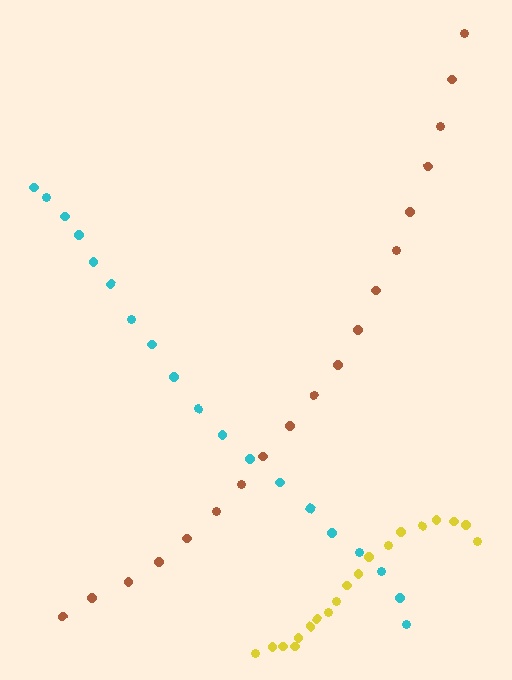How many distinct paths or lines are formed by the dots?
There are 3 distinct paths.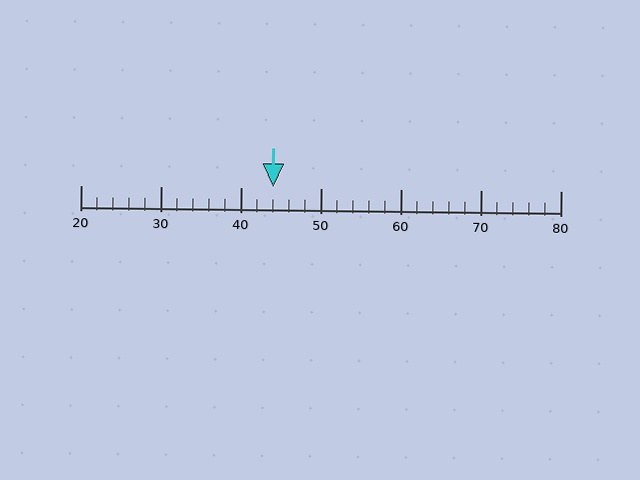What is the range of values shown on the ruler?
The ruler shows values from 20 to 80.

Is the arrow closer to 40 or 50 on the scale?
The arrow is closer to 40.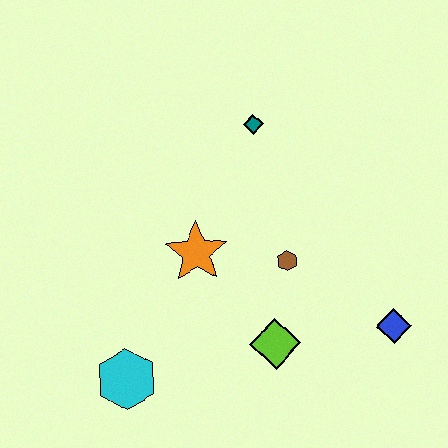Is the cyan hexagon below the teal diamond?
Yes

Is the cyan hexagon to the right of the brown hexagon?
No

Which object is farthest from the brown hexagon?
The cyan hexagon is farthest from the brown hexagon.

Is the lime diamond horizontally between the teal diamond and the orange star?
No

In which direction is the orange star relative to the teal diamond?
The orange star is below the teal diamond.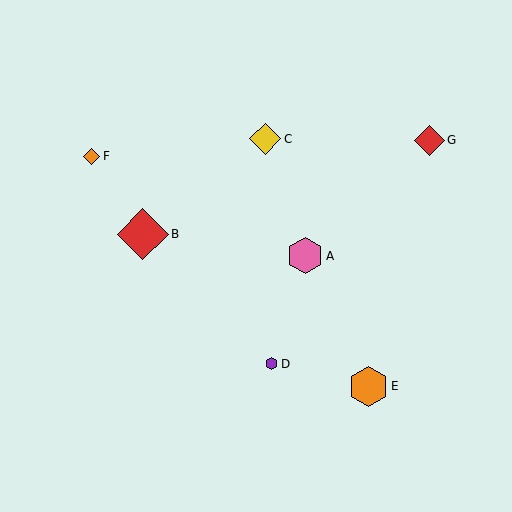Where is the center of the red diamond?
The center of the red diamond is at (143, 234).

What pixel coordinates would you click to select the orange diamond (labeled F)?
Click at (91, 156) to select the orange diamond F.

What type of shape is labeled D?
Shape D is a purple hexagon.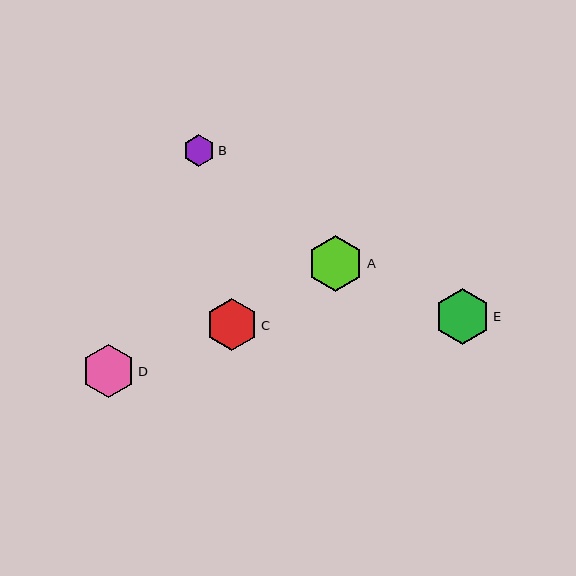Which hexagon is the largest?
Hexagon A is the largest with a size of approximately 56 pixels.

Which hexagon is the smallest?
Hexagon B is the smallest with a size of approximately 32 pixels.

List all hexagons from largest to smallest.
From largest to smallest: A, E, D, C, B.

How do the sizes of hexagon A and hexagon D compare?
Hexagon A and hexagon D are approximately the same size.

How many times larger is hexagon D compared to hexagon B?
Hexagon D is approximately 1.7 times the size of hexagon B.